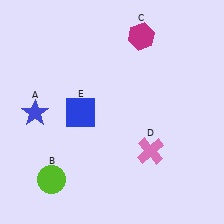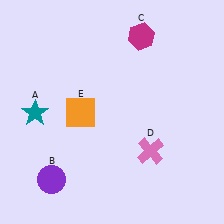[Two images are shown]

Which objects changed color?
A changed from blue to teal. B changed from lime to purple. E changed from blue to orange.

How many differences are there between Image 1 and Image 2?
There are 3 differences between the two images.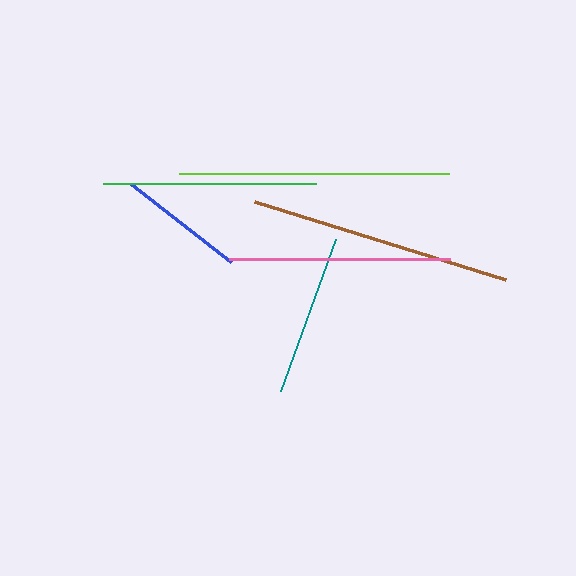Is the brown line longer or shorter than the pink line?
The brown line is longer than the pink line.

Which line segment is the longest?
The lime line is the longest at approximately 270 pixels.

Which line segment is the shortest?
The blue line is the shortest at approximately 127 pixels.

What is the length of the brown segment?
The brown segment is approximately 263 pixels long.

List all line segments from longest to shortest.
From longest to shortest: lime, brown, pink, green, teal, blue.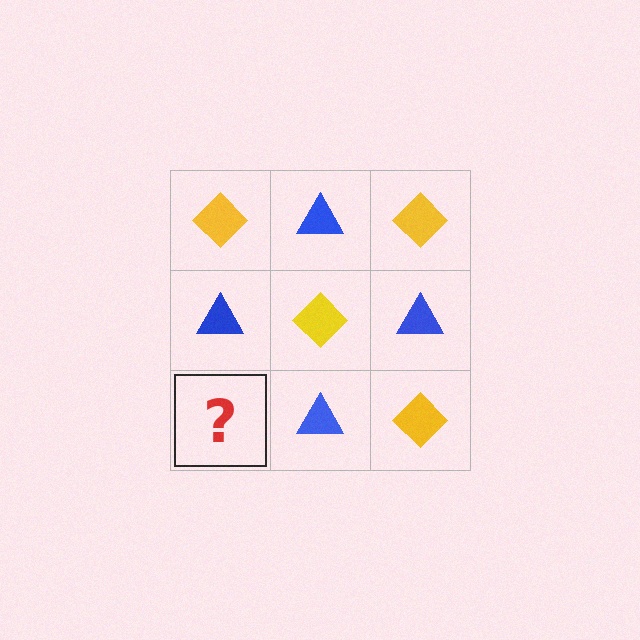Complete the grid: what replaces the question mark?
The question mark should be replaced with a yellow diamond.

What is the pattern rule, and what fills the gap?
The rule is that it alternates yellow diamond and blue triangle in a checkerboard pattern. The gap should be filled with a yellow diamond.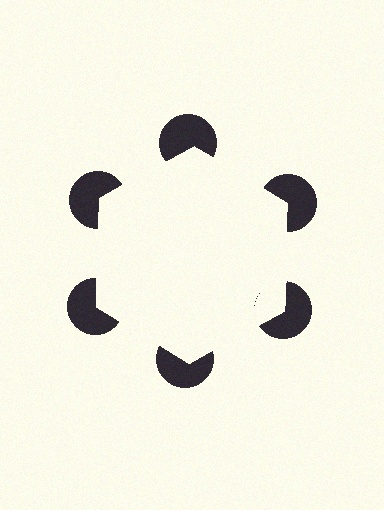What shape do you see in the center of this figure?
An illusory hexagon — its edges are inferred from the aligned wedge cuts in the pac-man discs, not physically drawn.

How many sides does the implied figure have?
6 sides.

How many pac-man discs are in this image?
There are 6 — one at each vertex of the illusory hexagon.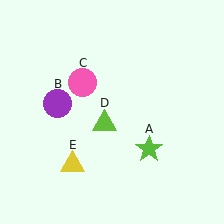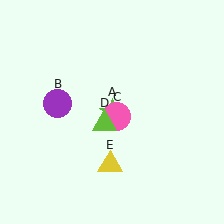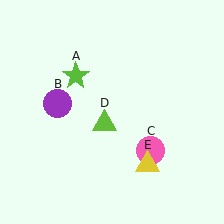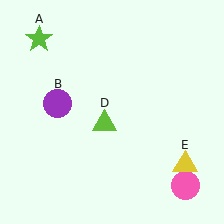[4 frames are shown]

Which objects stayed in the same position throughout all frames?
Purple circle (object B) and lime triangle (object D) remained stationary.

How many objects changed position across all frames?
3 objects changed position: lime star (object A), pink circle (object C), yellow triangle (object E).